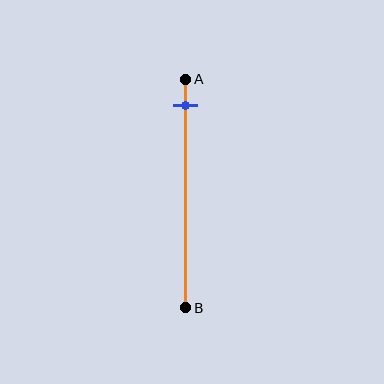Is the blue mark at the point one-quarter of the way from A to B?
No, the mark is at about 10% from A, not at the 25% one-quarter point.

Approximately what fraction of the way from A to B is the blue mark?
The blue mark is approximately 10% of the way from A to B.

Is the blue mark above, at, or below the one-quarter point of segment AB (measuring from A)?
The blue mark is above the one-quarter point of segment AB.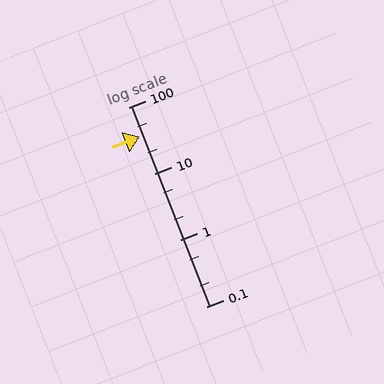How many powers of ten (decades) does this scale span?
The scale spans 3 decades, from 0.1 to 100.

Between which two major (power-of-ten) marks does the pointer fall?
The pointer is between 10 and 100.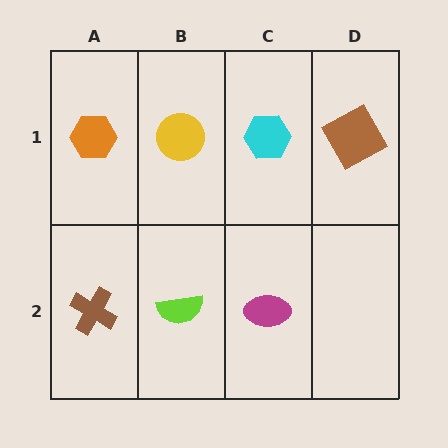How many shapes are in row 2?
3 shapes.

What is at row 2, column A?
A brown cross.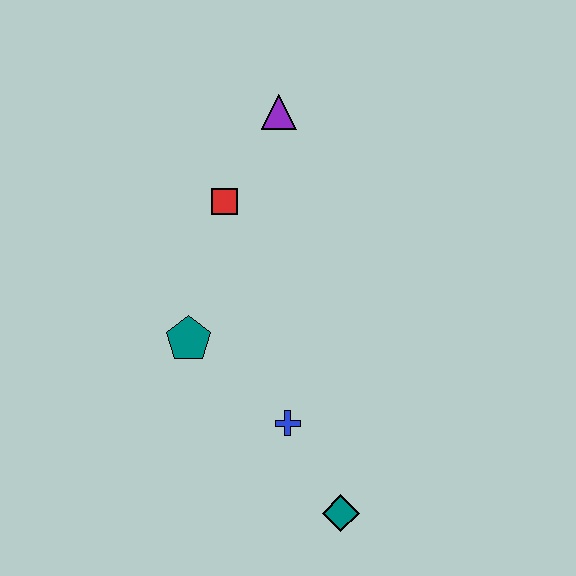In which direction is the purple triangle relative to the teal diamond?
The purple triangle is above the teal diamond.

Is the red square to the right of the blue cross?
No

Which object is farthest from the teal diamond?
The purple triangle is farthest from the teal diamond.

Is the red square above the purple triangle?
No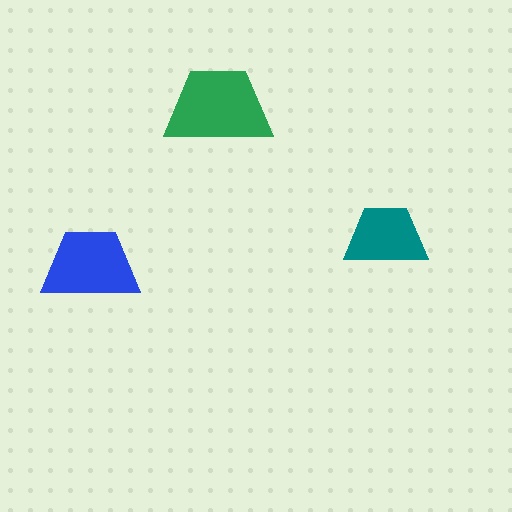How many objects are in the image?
There are 3 objects in the image.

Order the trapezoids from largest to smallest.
the green one, the blue one, the teal one.